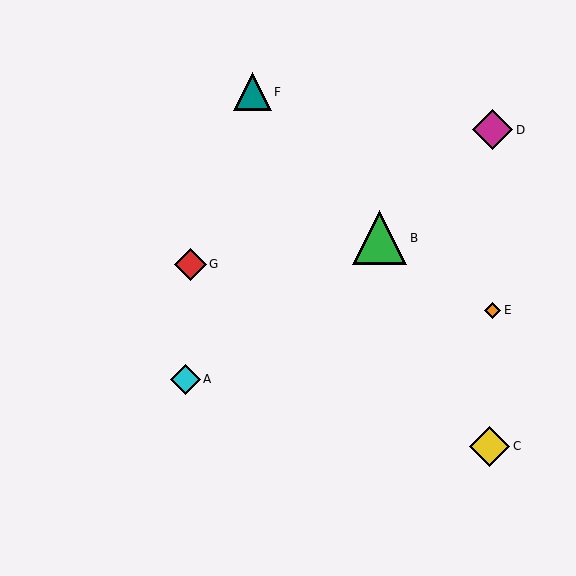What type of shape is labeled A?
Shape A is a cyan diamond.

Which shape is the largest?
The green triangle (labeled B) is the largest.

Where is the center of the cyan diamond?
The center of the cyan diamond is at (185, 379).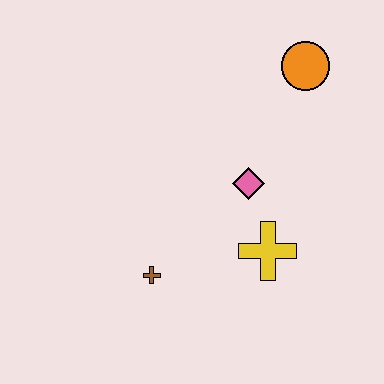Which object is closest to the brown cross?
The yellow cross is closest to the brown cross.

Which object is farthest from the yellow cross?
The orange circle is farthest from the yellow cross.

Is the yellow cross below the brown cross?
No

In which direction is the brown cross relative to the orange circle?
The brown cross is below the orange circle.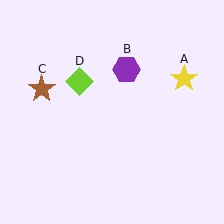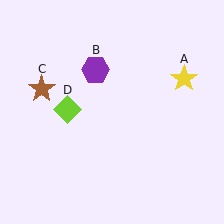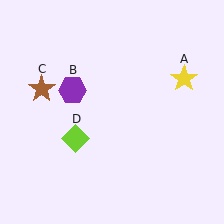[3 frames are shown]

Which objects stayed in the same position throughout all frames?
Yellow star (object A) and brown star (object C) remained stationary.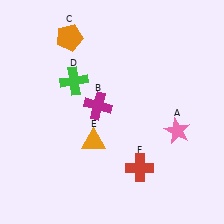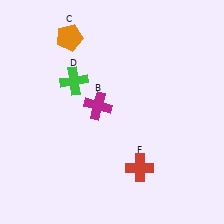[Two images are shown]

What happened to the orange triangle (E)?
The orange triangle (E) was removed in Image 2. It was in the bottom-left area of Image 1.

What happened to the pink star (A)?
The pink star (A) was removed in Image 2. It was in the bottom-right area of Image 1.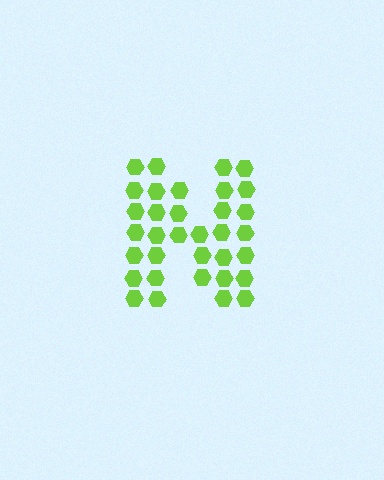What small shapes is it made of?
It is made of small hexagons.